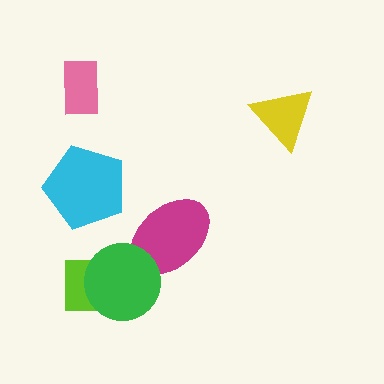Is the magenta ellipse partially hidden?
Yes, it is partially covered by another shape.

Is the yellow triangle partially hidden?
No, no other shape covers it.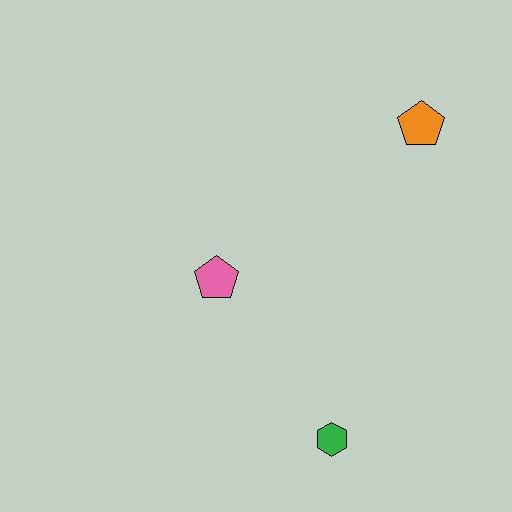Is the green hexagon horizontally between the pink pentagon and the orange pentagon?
Yes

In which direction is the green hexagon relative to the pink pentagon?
The green hexagon is below the pink pentagon.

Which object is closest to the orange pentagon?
The pink pentagon is closest to the orange pentagon.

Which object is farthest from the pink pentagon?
The orange pentagon is farthest from the pink pentagon.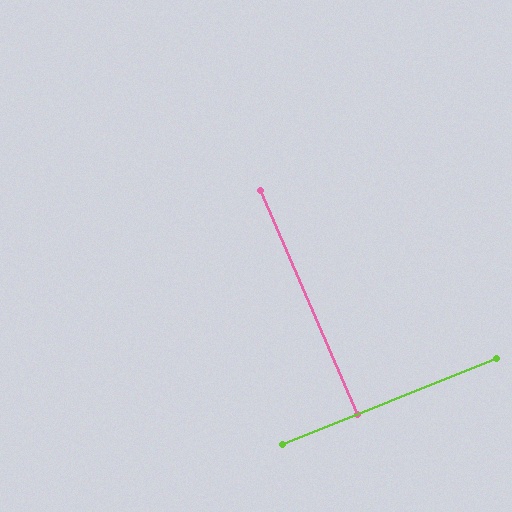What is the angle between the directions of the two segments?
Approximately 88 degrees.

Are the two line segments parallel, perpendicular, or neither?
Perpendicular — they meet at approximately 88°.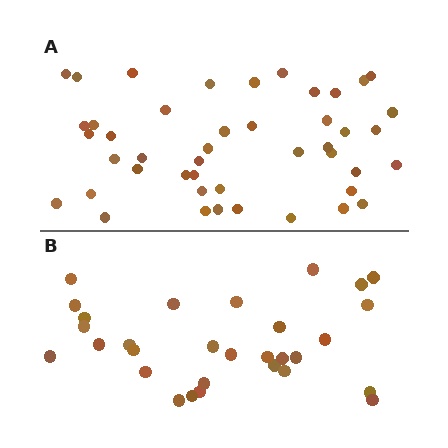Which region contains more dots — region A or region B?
Region A (the top region) has more dots.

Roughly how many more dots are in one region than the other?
Region A has approximately 15 more dots than region B.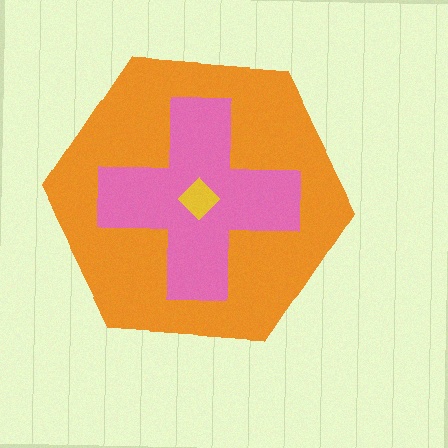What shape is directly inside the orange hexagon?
The pink cross.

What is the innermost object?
The yellow diamond.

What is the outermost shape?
The orange hexagon.